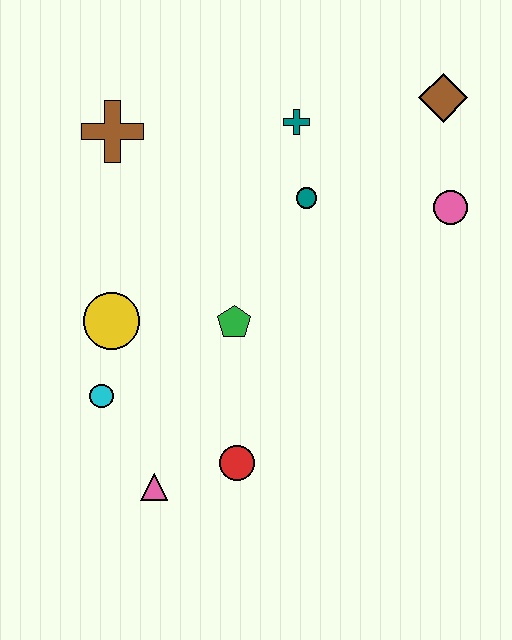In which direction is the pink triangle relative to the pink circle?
The pink triangle is to the left of the pink circle.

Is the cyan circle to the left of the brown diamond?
Yes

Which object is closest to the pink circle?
The brown diamond is closest to the pink circle.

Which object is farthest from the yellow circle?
The brown diamond is farthest from the yellow circle.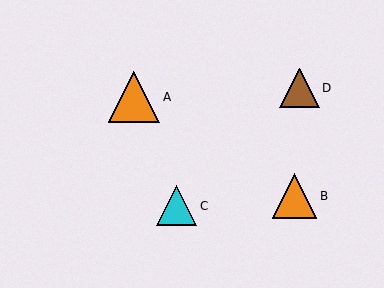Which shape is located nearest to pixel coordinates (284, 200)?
The orange triangle (labeled B) at (295, 196) is nearest to that location.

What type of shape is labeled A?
Shape A is an orange triangle.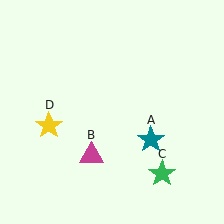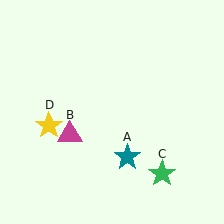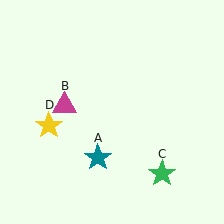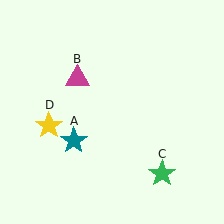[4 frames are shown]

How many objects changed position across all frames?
2 objects changed position: teal star (object A), magenta triangle (object B).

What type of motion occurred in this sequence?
The teal star (object A), magenta triangle (object B) rotated clockwise around the center of the scene.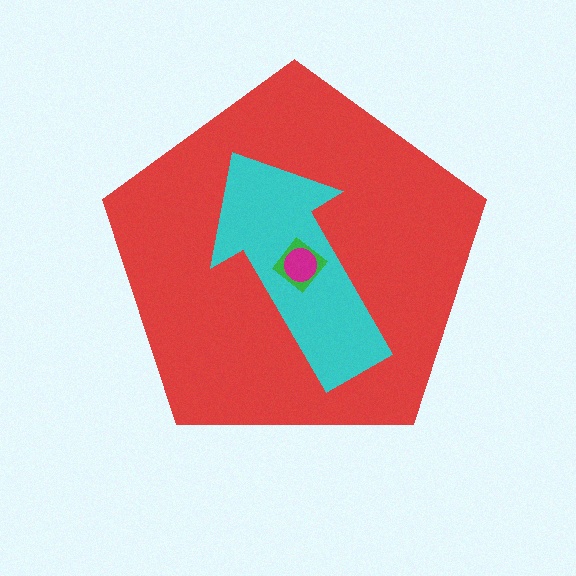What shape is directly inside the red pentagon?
The cyan arrow.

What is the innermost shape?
The magenta circle.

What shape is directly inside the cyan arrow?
The green diamond.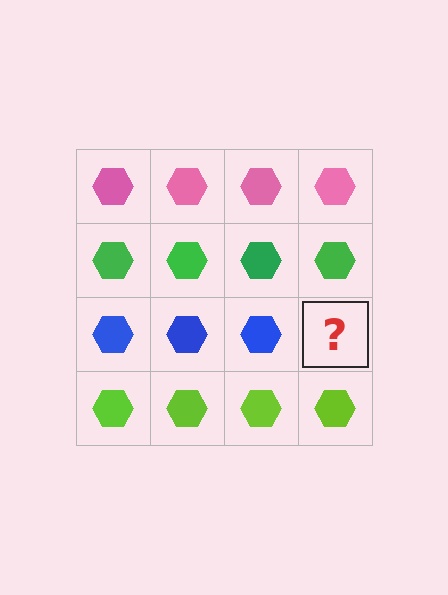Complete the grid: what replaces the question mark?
The question mark should be replaced with a blue hexagon.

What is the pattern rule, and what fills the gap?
The rule is that each row has a consistent color. The gap should be filled with a blue hexagon.